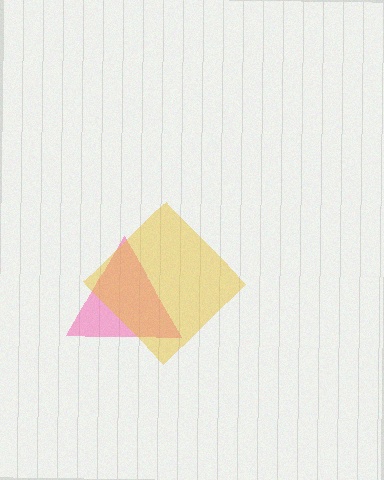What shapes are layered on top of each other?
The layered shapes are: a pink triangle, a yellow diamond.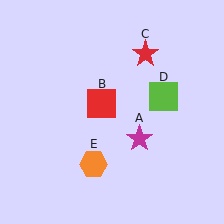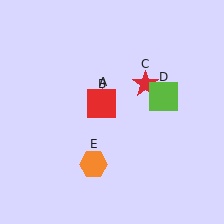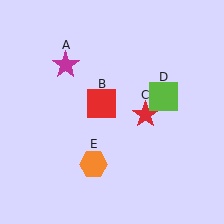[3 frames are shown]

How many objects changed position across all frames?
2 objects changed position: magenta star (object A), red star (object C).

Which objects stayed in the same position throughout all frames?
Red square (object B) and lime square (object D) and orange hexagon (object E) remained stationary.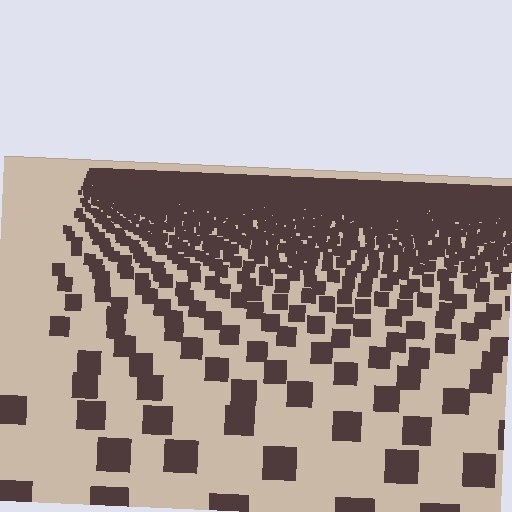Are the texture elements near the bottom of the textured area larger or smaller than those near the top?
Larger. Near the bottom, elements are closer to the viewer and appear at a bigger on-screen size.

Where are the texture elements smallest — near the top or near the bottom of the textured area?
Near the top.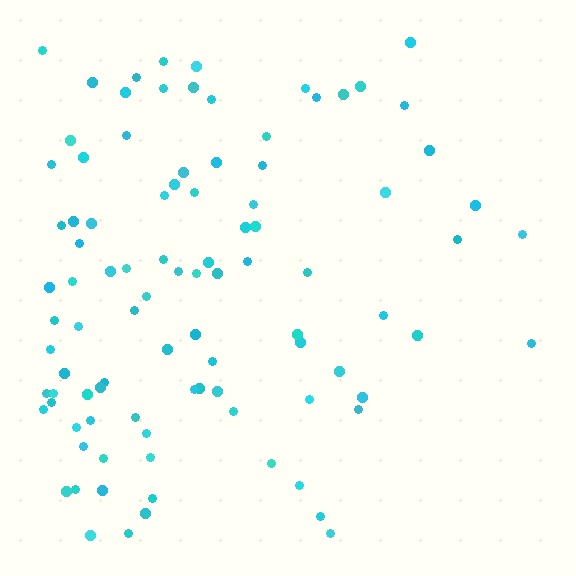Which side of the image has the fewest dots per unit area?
The right.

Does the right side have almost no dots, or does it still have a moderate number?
Still a moderate number, just noticeably fewer than the left.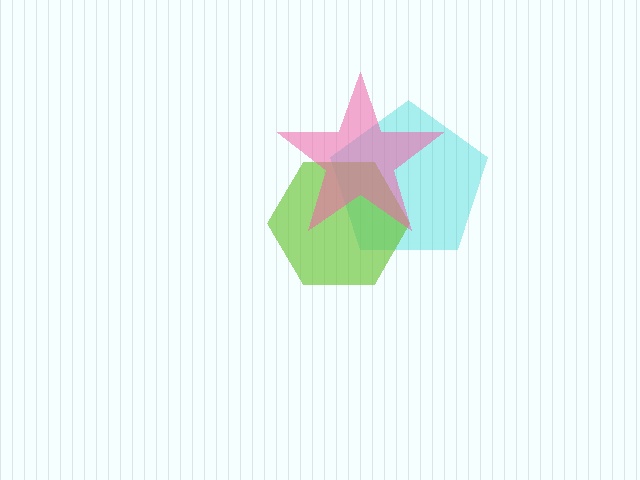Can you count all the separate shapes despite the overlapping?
Yes, there are 3 separate shapes.